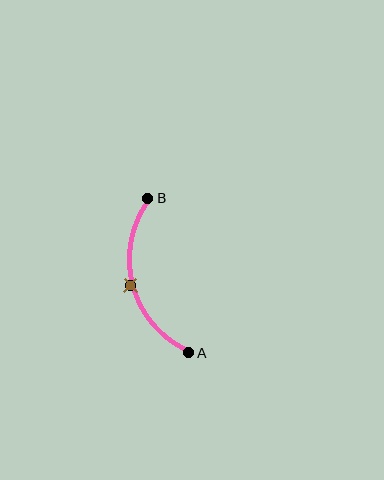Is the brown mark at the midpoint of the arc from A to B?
Yes. The brown mark lies on the arc at equal arc-length from both A and B — it is the arc midpoint.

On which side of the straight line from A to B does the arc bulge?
The arc bulges to the left of the straight line connecting A and B.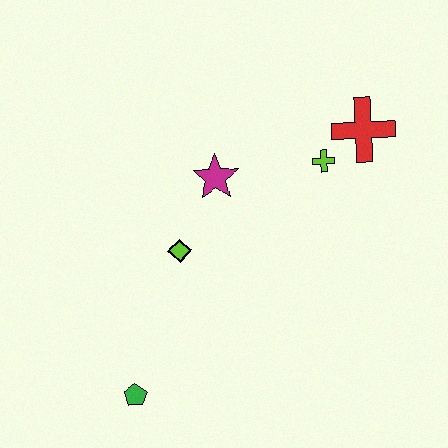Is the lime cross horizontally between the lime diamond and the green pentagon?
No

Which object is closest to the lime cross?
The red cross is closest to the lime cross.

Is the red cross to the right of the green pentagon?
Yes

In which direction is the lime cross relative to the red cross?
The lime cross is to the left of the red cross.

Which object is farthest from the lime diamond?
The red cross is farthest from the lime diamond.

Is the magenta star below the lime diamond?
No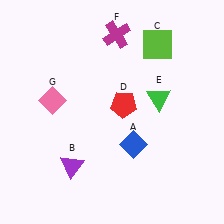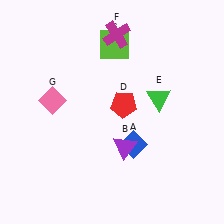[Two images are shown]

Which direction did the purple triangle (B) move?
The purple triangle (B) moved right.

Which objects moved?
The objects that moved are: the purple triangle (B), the lime square (C).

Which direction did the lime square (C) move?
The lime square (C) moved left.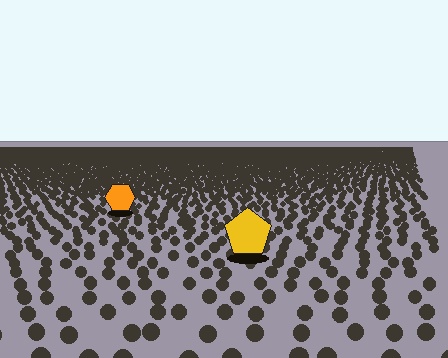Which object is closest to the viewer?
The yellow pentagon is closest. The texture marks near it are larger and more spread out.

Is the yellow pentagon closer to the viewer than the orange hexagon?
Yes. The yellow pentagon is closer — you can tell from the texture gradient: the ground texture is coarser near it.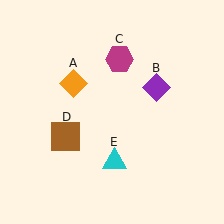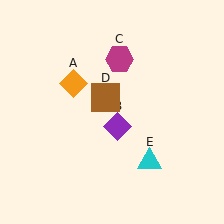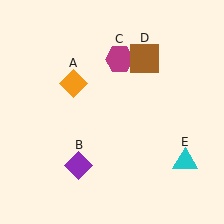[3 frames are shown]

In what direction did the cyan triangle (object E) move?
The cyan triangle (object E) moved right.